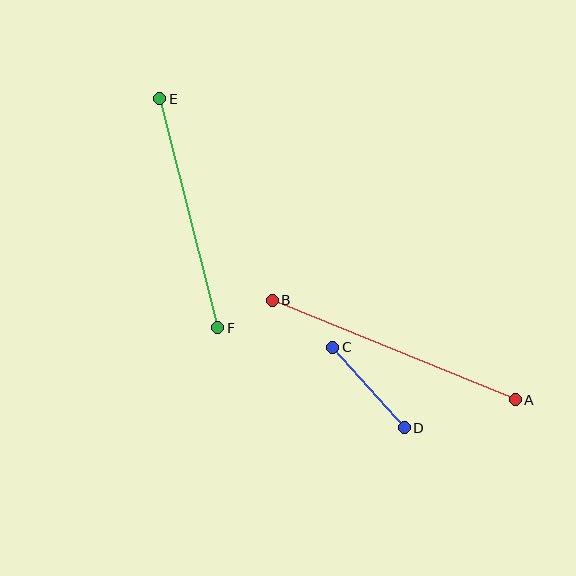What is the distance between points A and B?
The distance is approximately 262 pixels.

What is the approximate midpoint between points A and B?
The midpoint is at approximately (394, 350) pixels.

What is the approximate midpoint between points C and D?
The midpoint is at approximately (368, 388) pixels.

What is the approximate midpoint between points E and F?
The midpoint is at approximately (189, 213) pixels.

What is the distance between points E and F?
The distance is approximately 237 pixels.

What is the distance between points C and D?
The distance is approximately 107 pixels.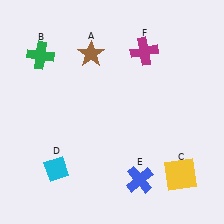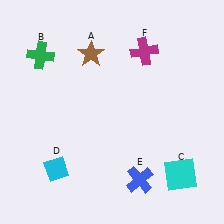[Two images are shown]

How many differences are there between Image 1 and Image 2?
There is 1 difference between the two images.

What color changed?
The square (C) changed from yellow in Image 1 to cyan in Image 2.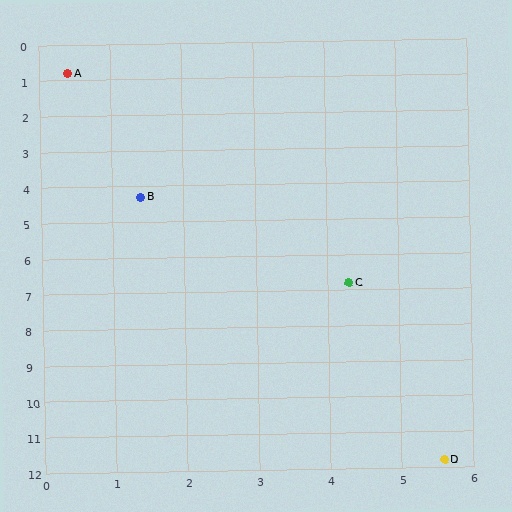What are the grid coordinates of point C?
Point C is at approximately (4.3, 6.8).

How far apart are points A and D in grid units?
Points A and D are about 12.2 grid units apart.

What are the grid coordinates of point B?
Point B is at approximately (1.4, 4.3).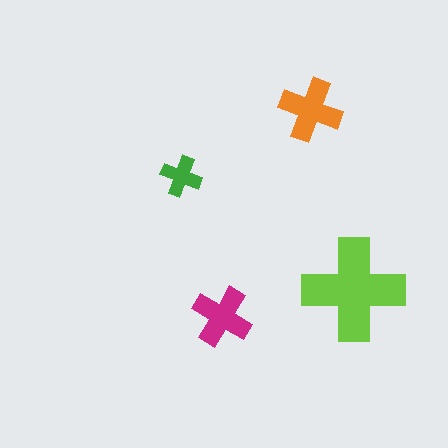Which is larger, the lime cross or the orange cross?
The lime one.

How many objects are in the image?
There are 4 objects in the image.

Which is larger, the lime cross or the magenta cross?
The lime one.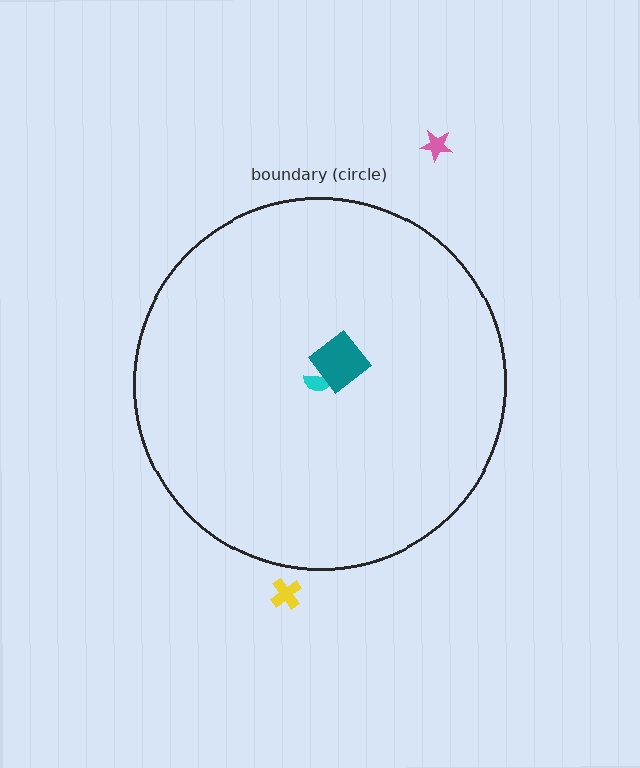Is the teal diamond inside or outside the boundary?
Inside.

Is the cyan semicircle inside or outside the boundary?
Inside.